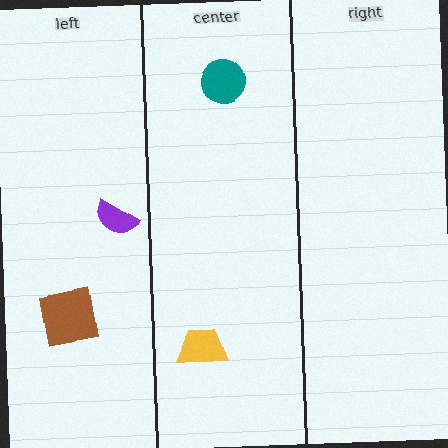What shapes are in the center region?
The teal circle, the yellow trapezoid.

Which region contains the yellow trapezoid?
The center region.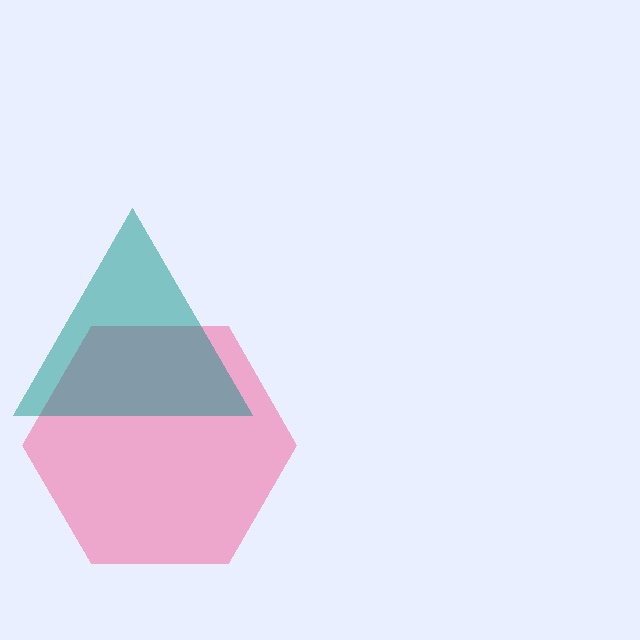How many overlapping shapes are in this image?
There are 2 overlapping shapes in the image.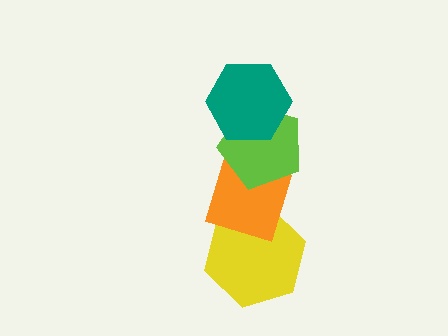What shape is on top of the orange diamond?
The lime pentagon is on top of the orange diamond.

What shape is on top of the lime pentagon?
The teal hexagon is on top of the lime pentagon.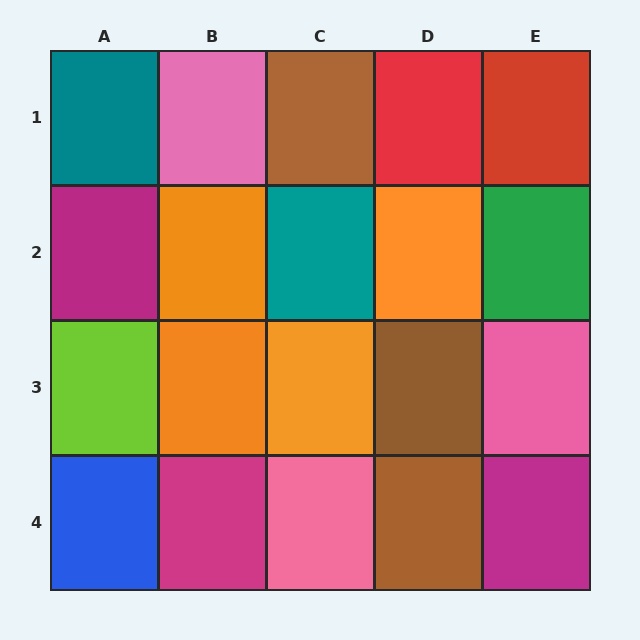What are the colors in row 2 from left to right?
Magenta, orange, teal, orange, green.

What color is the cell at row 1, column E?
Red.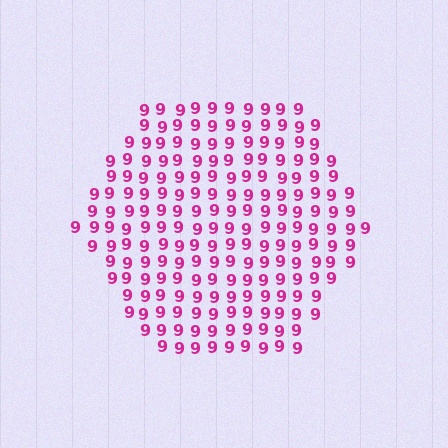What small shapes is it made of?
It is made of small digit 9's.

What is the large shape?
The large shape is a hexagon.